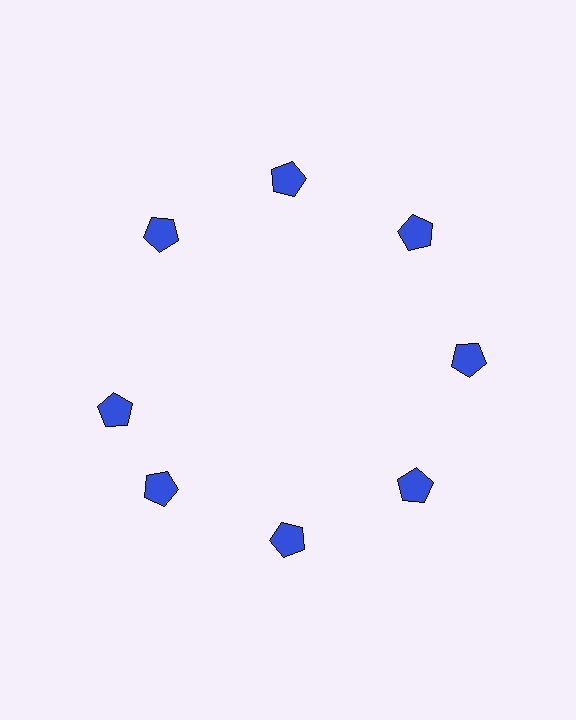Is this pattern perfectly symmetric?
No. The 8 blue pentagons are arranged in a ring, but one element near the 9 o'clock position is rotated out of alignment along the ring, breaking the 8-fold rotational symmetry.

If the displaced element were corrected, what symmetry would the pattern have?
It would have 8-fold rotational symmetry — the pattern would map onto itself every 45 degrees.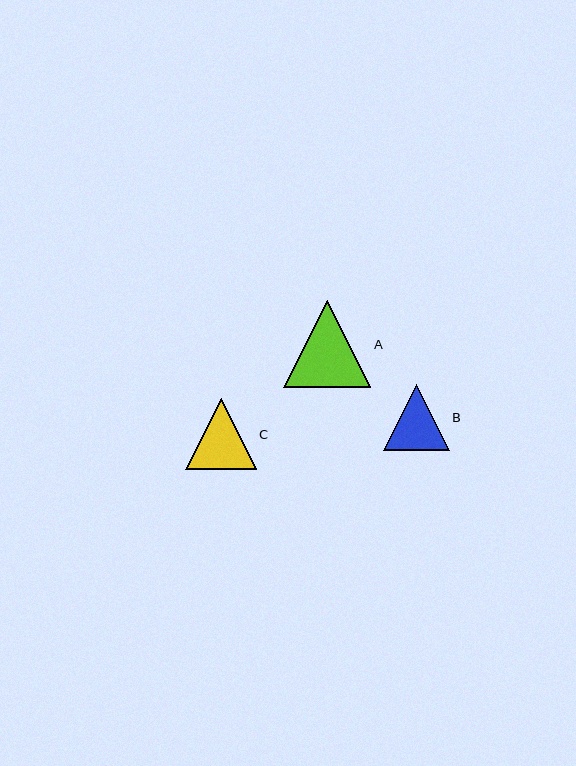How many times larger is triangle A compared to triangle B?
Triangle A is approximately 1.3 times the size of triangle B.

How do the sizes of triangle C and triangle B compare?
Triangle C and triangle B are approximately the same size.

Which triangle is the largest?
Triangle A is the largest with a size of approximately 87 pixels.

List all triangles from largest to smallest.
From largest to smallest: A, C, B.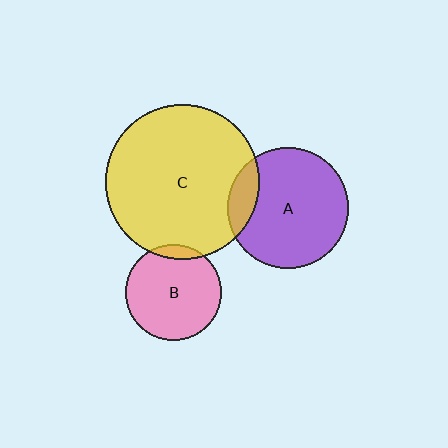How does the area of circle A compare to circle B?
Approximately 1.6 times.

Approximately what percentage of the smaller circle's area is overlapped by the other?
Approximately 10%.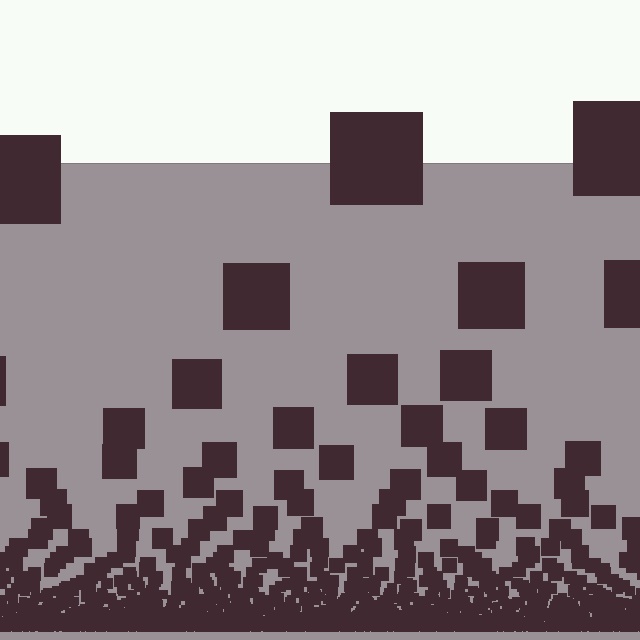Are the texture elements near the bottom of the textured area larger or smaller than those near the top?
Smaller. The gradient is inverted — elements near the bottom are smaller and denser.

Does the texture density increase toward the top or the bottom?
Density increases toward the bottom.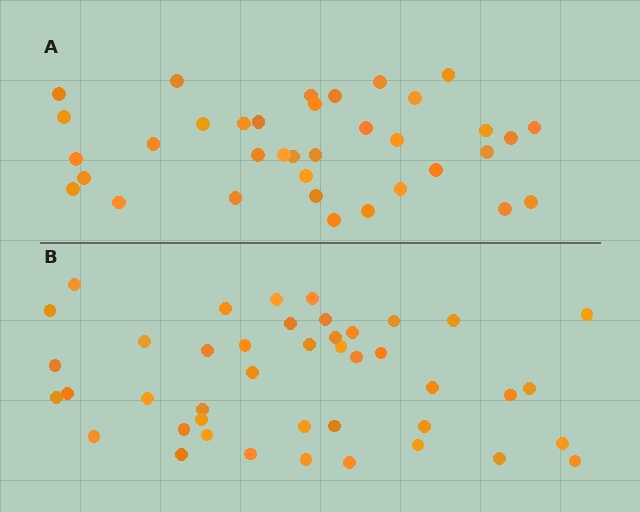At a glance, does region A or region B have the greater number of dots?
Region B (the bottom region) has more dots.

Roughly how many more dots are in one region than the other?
Region B has roughly 8 or so more dots than region A.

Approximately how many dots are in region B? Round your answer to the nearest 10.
About 40 dots. (The exact count is 43, which rounds to 40.)